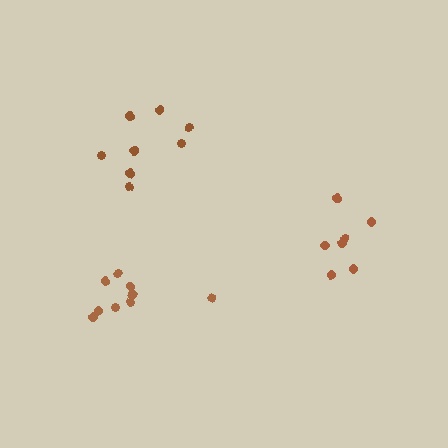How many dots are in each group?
Group 1: 8 dots, Group 2: 7 dots, Group 3: 9 dots (24 total).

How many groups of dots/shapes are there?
There are 3 groups.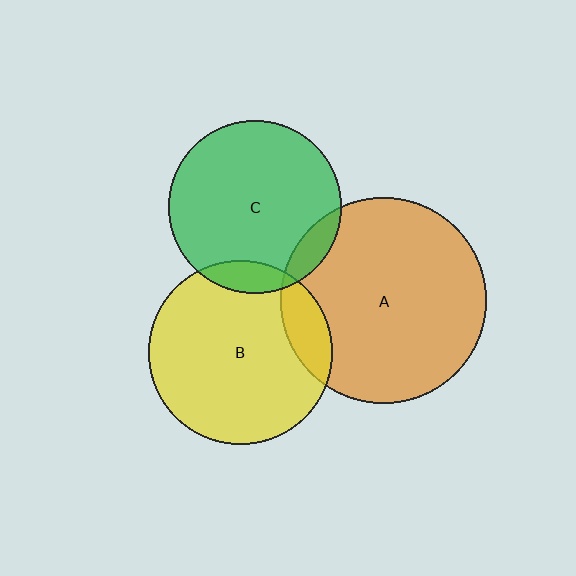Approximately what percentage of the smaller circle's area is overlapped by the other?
Approximately 10%.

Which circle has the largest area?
Circle A (orange).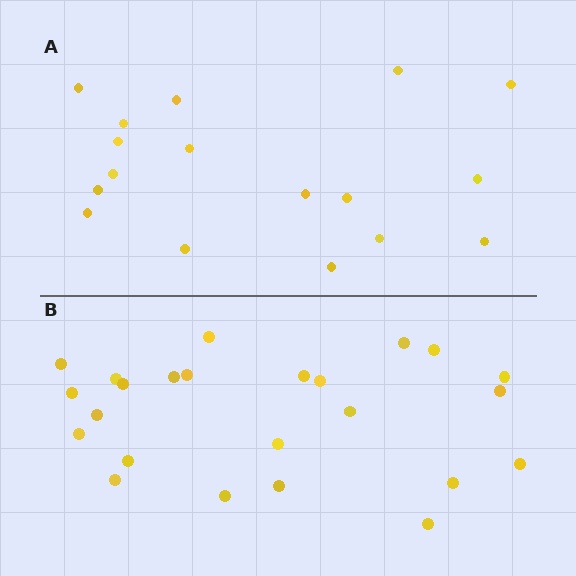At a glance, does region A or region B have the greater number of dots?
Region B (the bottom region) has more dots.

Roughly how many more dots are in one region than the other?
Region B has roughly 8 or so more dots than region A.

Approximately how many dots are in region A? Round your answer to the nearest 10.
About 20 dots. (The exact count is 17, which rounds to 20.)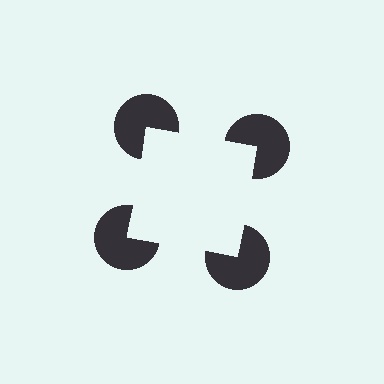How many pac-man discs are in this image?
There are 4 — one at each vertex of the illusory square.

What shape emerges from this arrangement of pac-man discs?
An illusory square — its edges are inferred from the aligned wedge cuts in the pac-man discs, not physically drawn.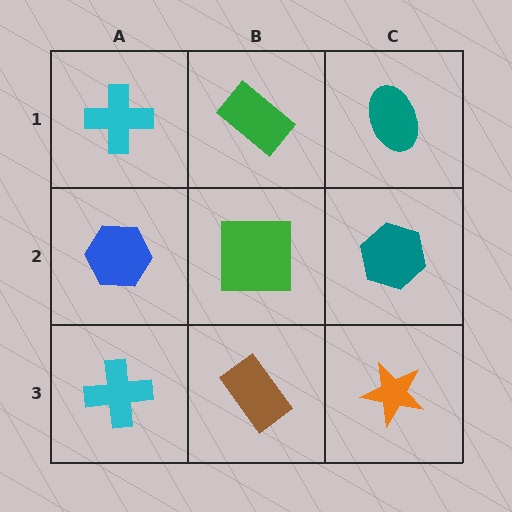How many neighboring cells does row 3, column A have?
2.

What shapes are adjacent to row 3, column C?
A teal hexagon (row 2, column C), a brown rectangle (row 3, column B).